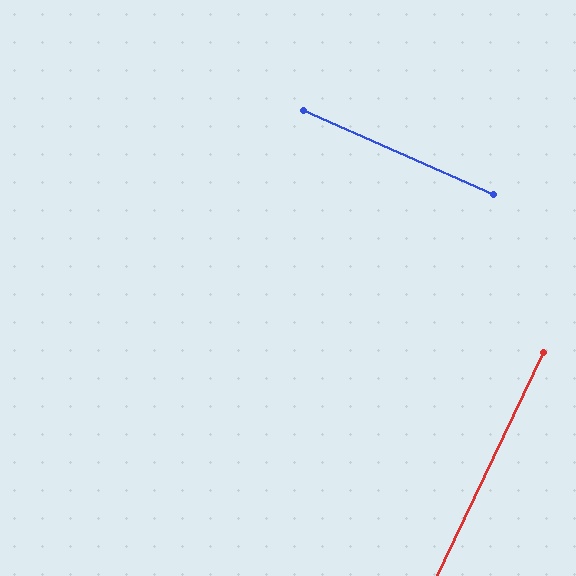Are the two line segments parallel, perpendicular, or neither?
Perpendicular — they meet at approximately 88°.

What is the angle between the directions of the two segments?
Approximately 88 degrees.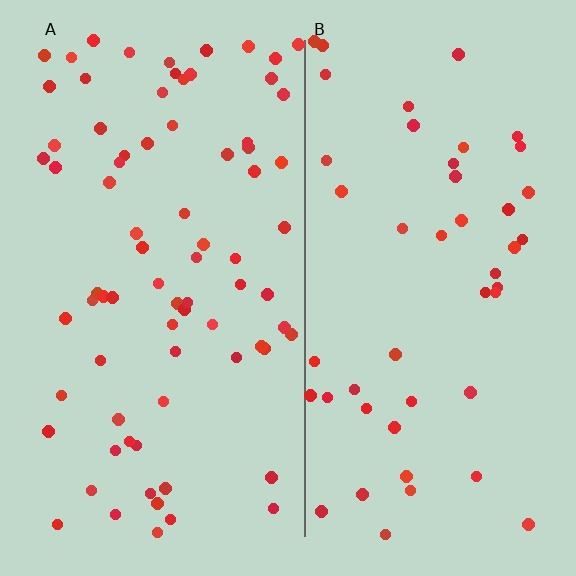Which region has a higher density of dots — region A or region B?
A (the left).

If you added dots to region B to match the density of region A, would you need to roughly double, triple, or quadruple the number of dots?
Approximately double.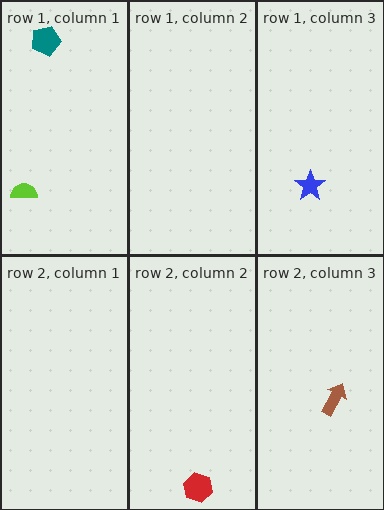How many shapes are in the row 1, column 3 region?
1.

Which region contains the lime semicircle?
The row 1, column 1 region.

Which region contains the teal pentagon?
The row 1, column 1 region.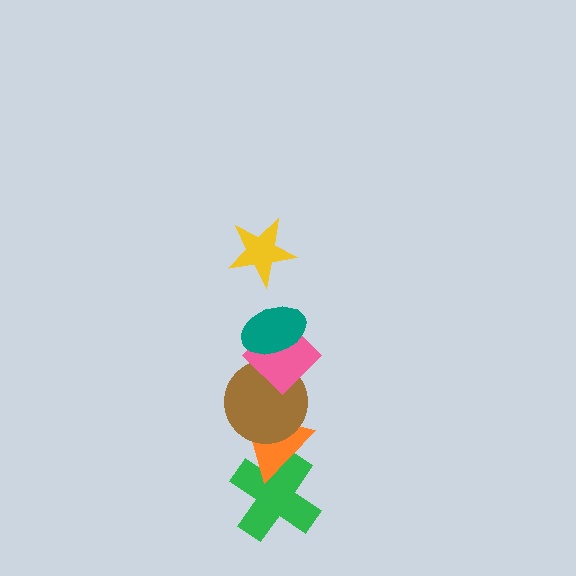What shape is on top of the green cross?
The orange triangle is on top of the green cross.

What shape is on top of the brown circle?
The pink diamond is on top of the brown circle.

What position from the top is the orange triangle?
The orange triangle is 5th from the top.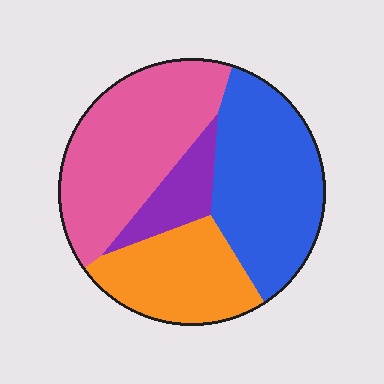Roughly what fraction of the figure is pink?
Pink takes up about one third (1/3) of the figure.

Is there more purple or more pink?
Pink.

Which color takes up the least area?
Purple, at roughly 10%.